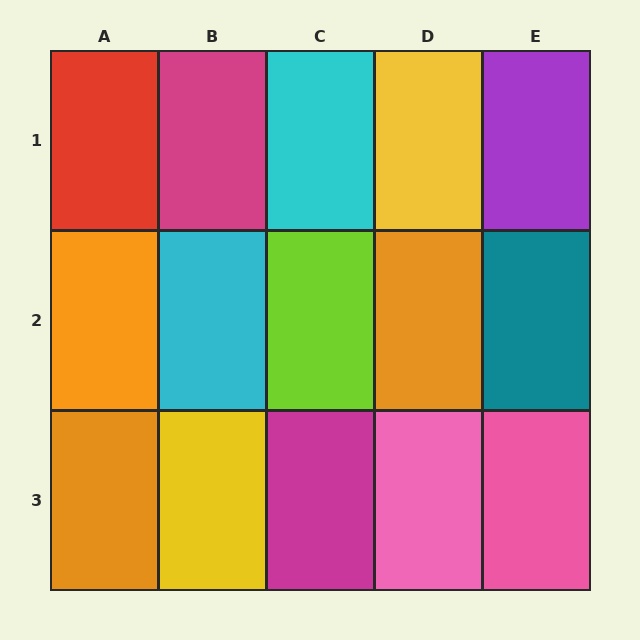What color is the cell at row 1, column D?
Yellow.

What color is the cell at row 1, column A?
Red.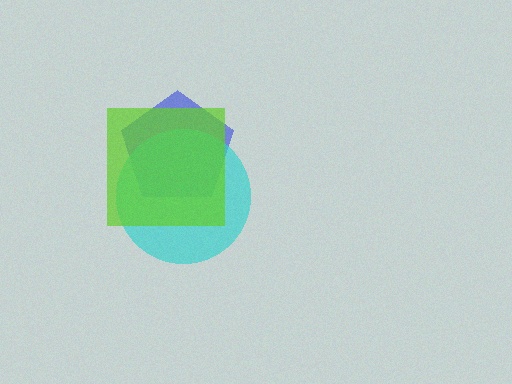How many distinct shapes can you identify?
There are 3 distinct shapes: a blue pentagon, a cyan circle, a lime square.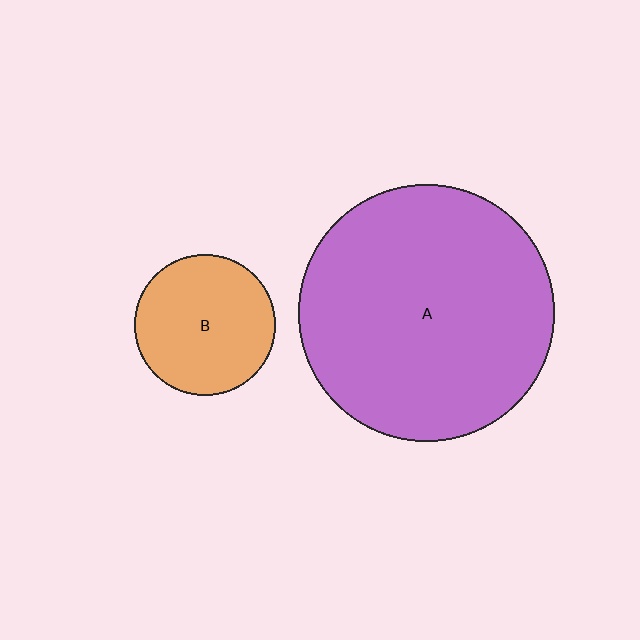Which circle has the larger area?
Circle A (purple).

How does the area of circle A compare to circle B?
Approximately 3.3 times.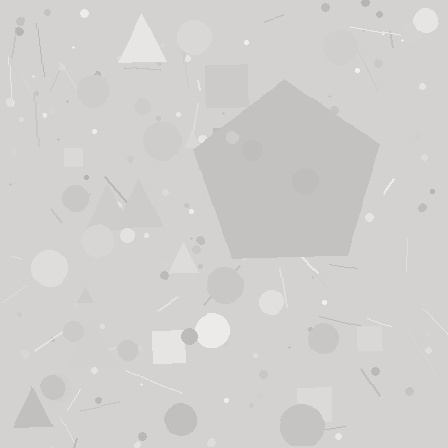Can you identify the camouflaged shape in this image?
The camouflaged shape is a pentagon.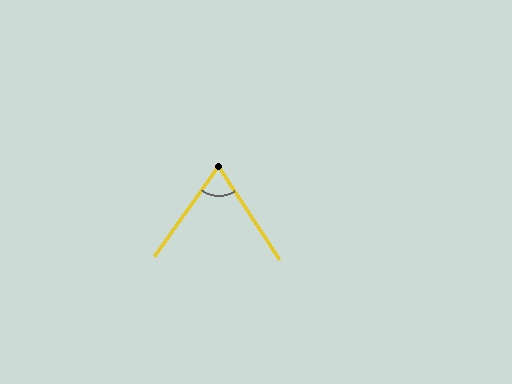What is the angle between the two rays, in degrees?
Approximately 69 degrees.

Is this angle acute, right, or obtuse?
It is acute.